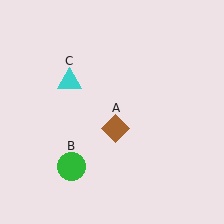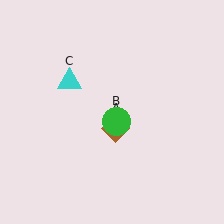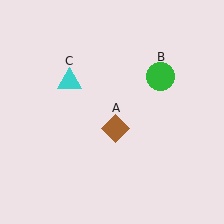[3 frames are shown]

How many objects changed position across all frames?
1 object changed position: green circle (object B).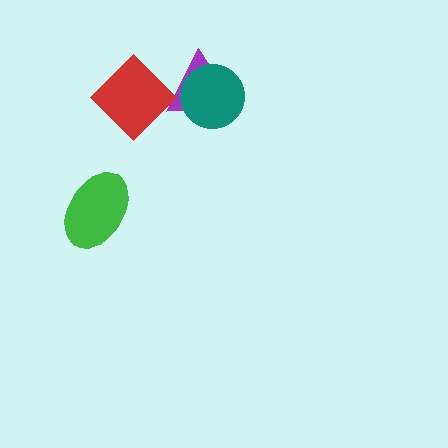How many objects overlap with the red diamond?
1 object overlaps with the red diamond.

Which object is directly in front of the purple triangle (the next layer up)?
The red diamond is directly in front of the purple triangle.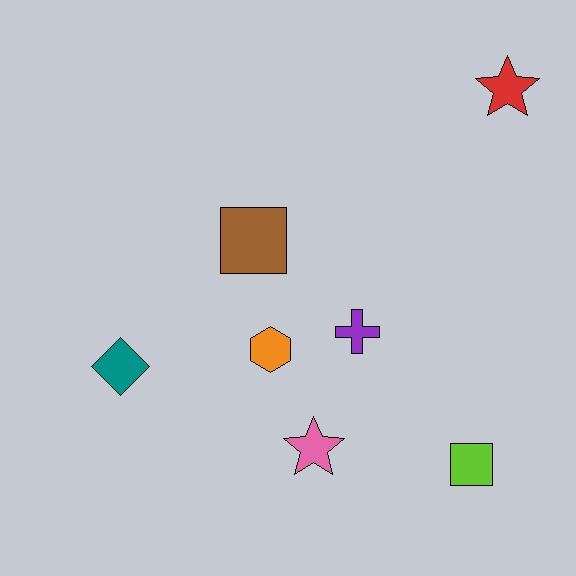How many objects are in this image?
There are 7 objects.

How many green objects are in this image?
There are no green objects.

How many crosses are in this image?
There is 1 cross.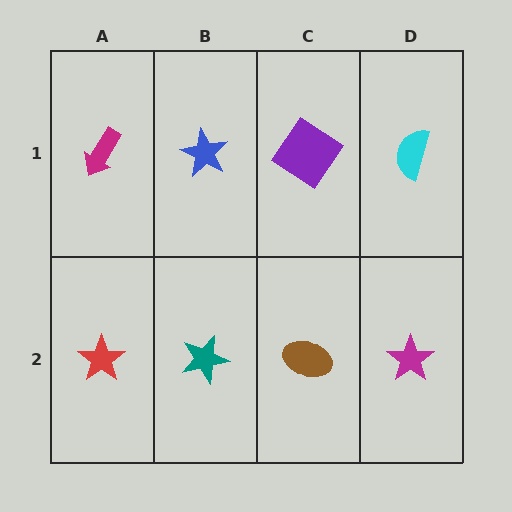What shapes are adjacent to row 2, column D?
A cyan semicircle (row 1, column D), a brown ellipse (row 2, column C).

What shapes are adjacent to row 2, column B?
A blue star (row 1, column B), a red star (row 2, column A), a brown ellipse (row 2, column C).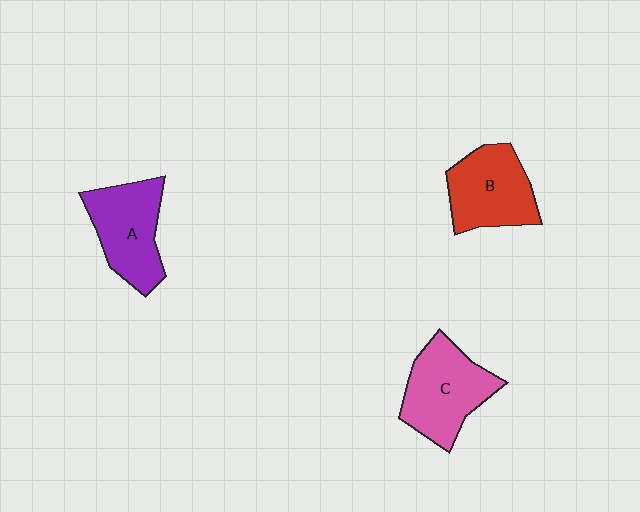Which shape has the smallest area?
Shape B (red).